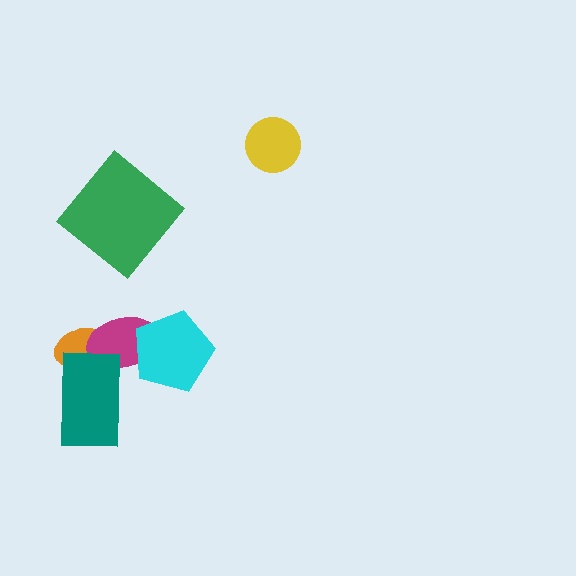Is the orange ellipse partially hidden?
Yes, it is partially covered by another shape.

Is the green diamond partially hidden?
No, no other shape covers it.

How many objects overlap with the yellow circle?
0 objects overlap with the yellow circle.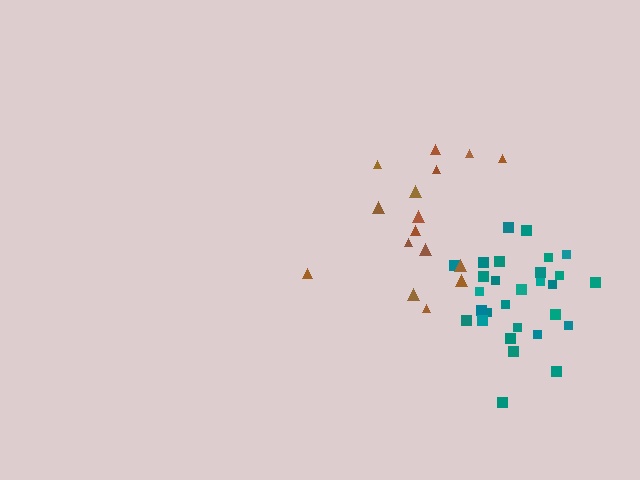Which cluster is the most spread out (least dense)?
Brown.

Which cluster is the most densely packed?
Teal.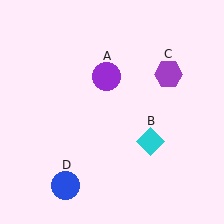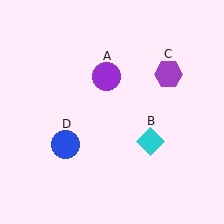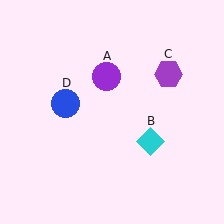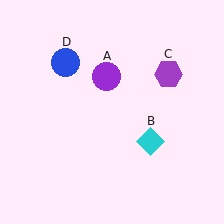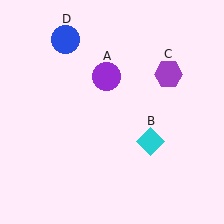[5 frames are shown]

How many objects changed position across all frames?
1 object changed position: blue circle (object D).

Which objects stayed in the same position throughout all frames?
Purple circle (object A) and cyan diamond (object B) and purple hexagon (object C) remained stationary.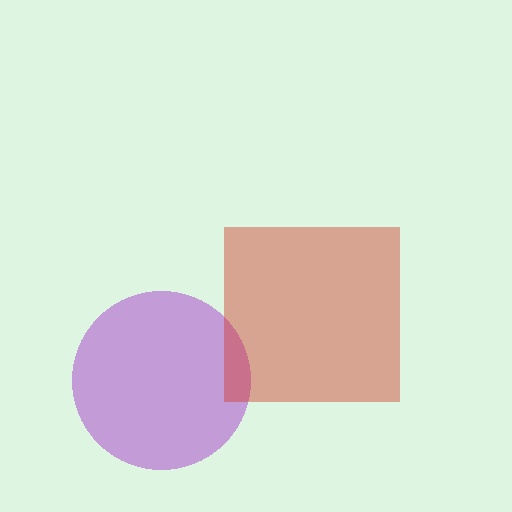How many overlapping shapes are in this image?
There are 2 overlapping shapes in the image.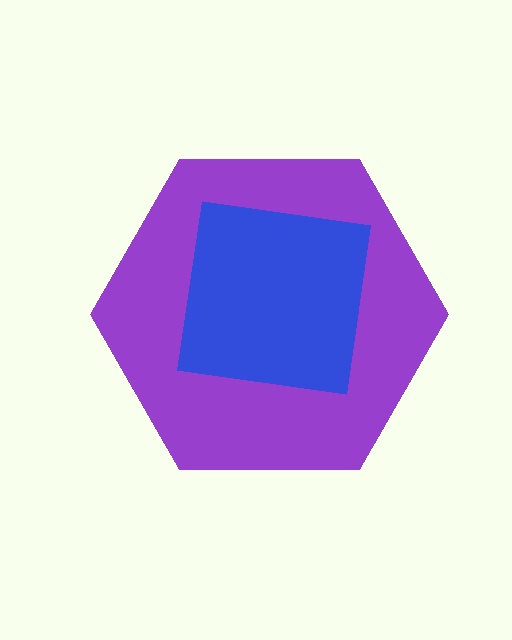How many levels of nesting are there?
2.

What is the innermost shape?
The blue square.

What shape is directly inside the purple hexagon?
The blue square.